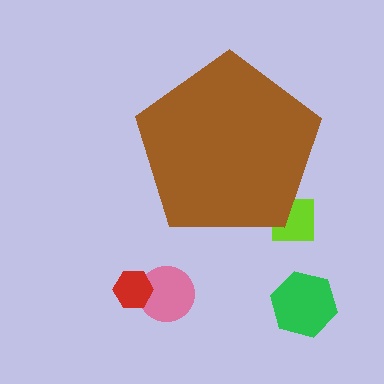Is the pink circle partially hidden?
No, the pink circle is fully visible.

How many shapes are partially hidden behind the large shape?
1 shape is partially hidden.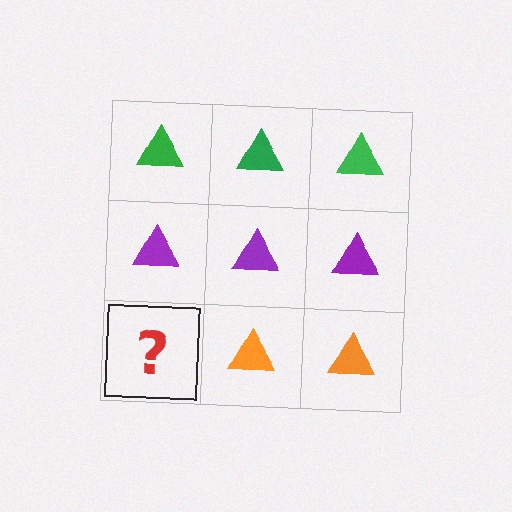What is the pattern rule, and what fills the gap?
The rule is that each row has a consistent color. The gap should be filled with an orange triangle.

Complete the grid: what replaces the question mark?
The question mark should be replaced with an orange triangle.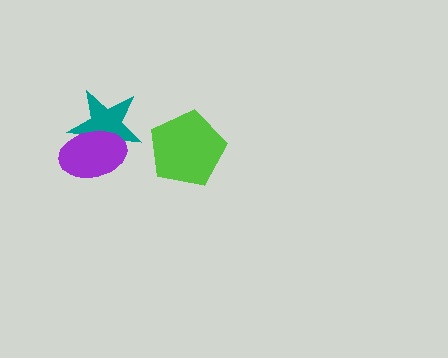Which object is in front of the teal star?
The purple ellipse is in front of the teal star.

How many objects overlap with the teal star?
1 object overlaps with the teal star.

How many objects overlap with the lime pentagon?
0 objects overlap with the lime pentagon.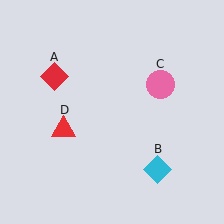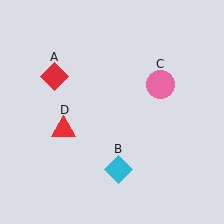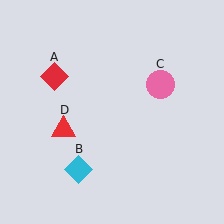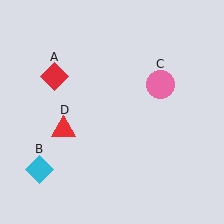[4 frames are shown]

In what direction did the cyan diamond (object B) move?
The cyan diamond (object B) moved left.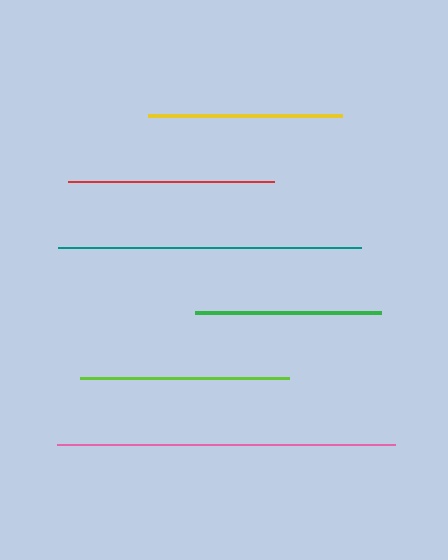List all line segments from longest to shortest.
From longest to shortest: pink, teal, lime, red, yellow, green.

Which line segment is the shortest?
The green line is the shortest at approximately 185 pixels.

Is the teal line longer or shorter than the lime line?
The teal line is longer than the lime line.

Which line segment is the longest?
The pink line is the longest at approximately 338 pixels.